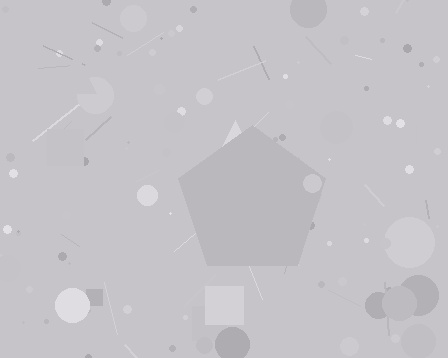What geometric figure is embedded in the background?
A pentagon is embedded in the background.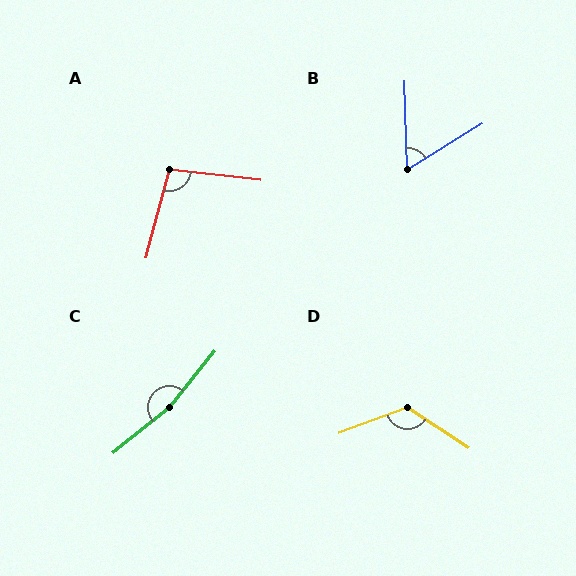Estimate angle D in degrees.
Approximately 126 degrees.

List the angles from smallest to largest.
B (59°), A (99°), D (126°), C (168°).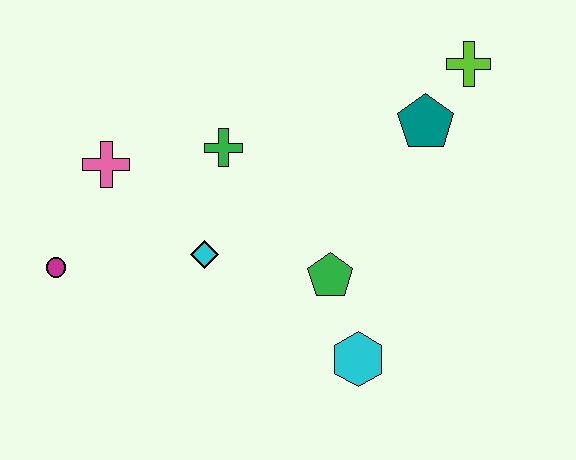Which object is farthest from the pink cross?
The lime cross is farthest from the pink cross.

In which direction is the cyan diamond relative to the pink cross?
The cyan diamond is to the right of the pink cross.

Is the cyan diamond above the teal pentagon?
No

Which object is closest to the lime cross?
The teal pentagon is closest to the lime cross.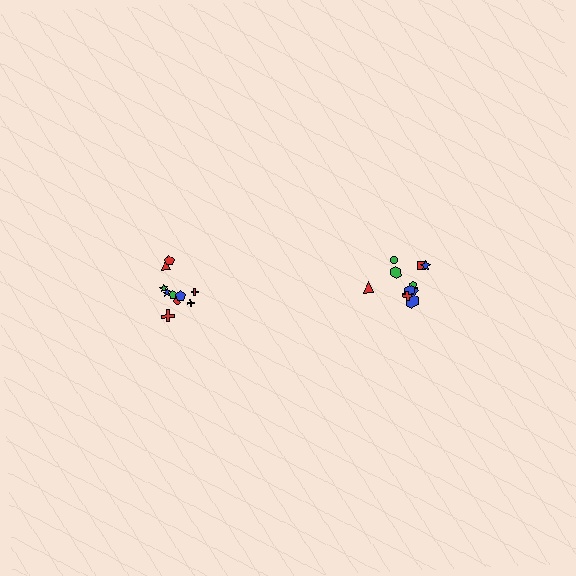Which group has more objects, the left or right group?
The right group.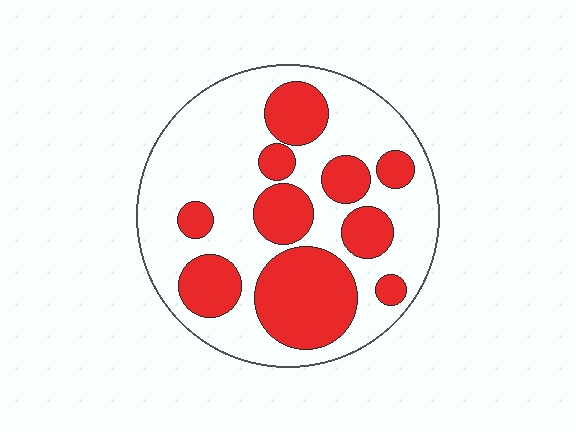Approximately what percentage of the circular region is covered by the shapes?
Approximately 35%.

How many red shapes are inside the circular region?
10.